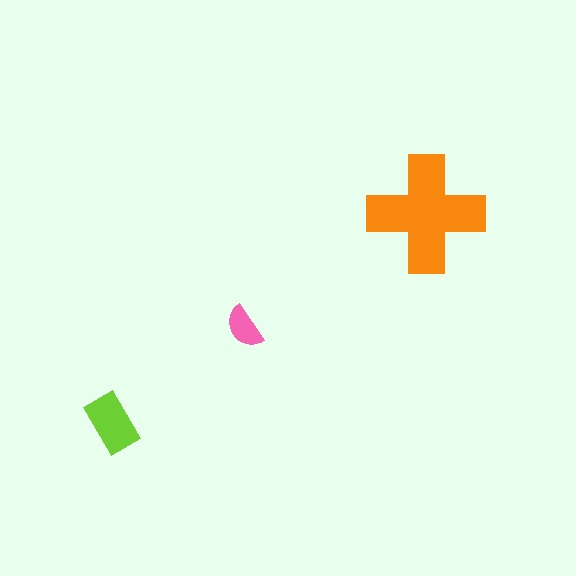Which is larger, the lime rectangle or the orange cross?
The orange cross.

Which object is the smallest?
The pink semicircle.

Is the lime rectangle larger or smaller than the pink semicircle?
Larger.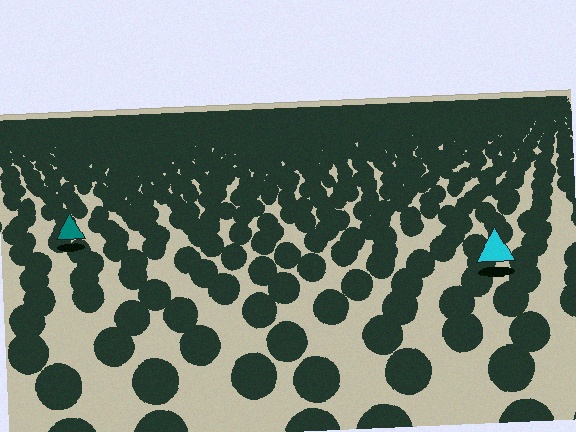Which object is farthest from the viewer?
The teal triangle is farthest from the viewer. It appears smaller and the ground texture around it is denser.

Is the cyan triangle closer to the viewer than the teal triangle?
Yes. The cyan triangle is closer — you can tell from the texture gradient: the ground texture is coarser near it.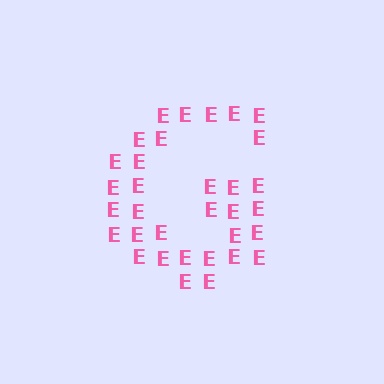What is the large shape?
The large shape is the letter G.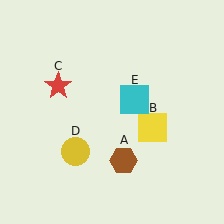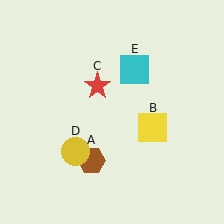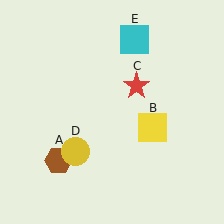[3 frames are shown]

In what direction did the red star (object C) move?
The red star (object C) moved right.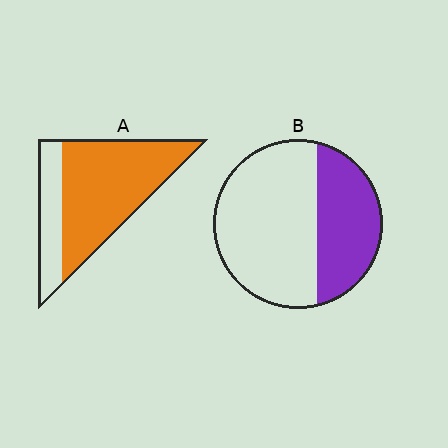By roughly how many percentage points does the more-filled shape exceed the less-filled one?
By roughly 40 percentage points (A over B).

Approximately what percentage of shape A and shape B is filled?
A is approximately 75% and B is approximately 35%.